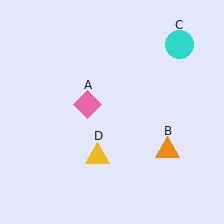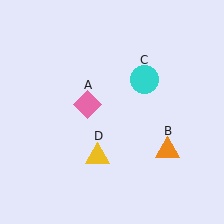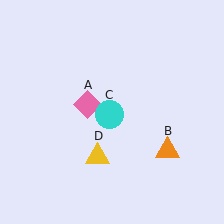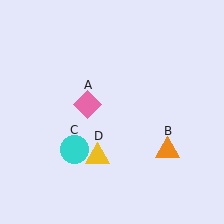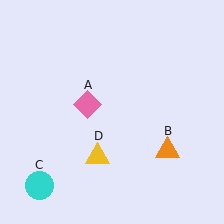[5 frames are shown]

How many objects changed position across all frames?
1 object changed position: cyan circle (object C).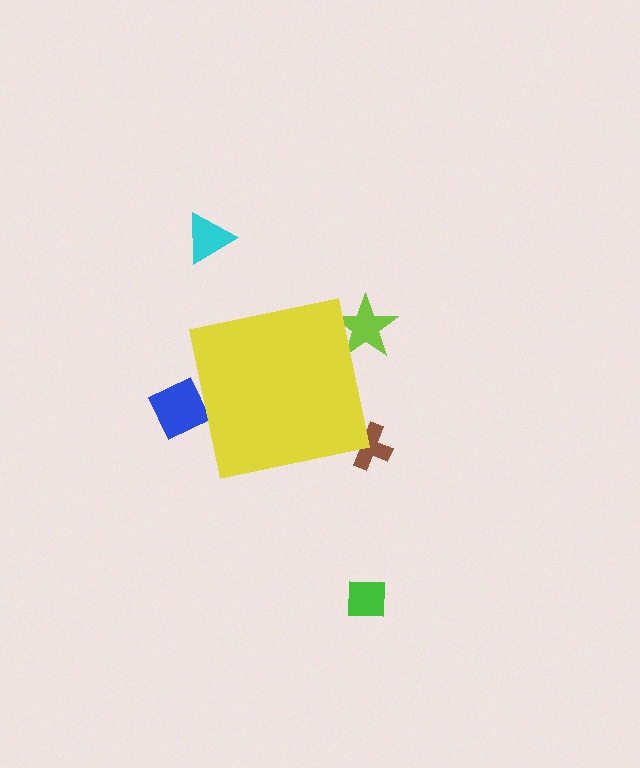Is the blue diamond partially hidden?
Yes, the blue diamond is partially hidden behind the yellow square.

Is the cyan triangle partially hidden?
No, the cyan triangle is fully visible.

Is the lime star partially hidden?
Yes, the lime star is partially hidden behind the yellow square.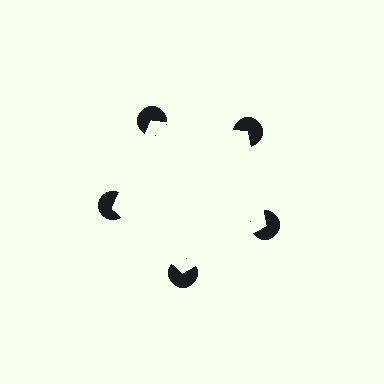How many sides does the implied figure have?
5 sides.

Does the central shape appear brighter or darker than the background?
It typically appears slightly brighter than the background, even though no actual brightness change is drawn.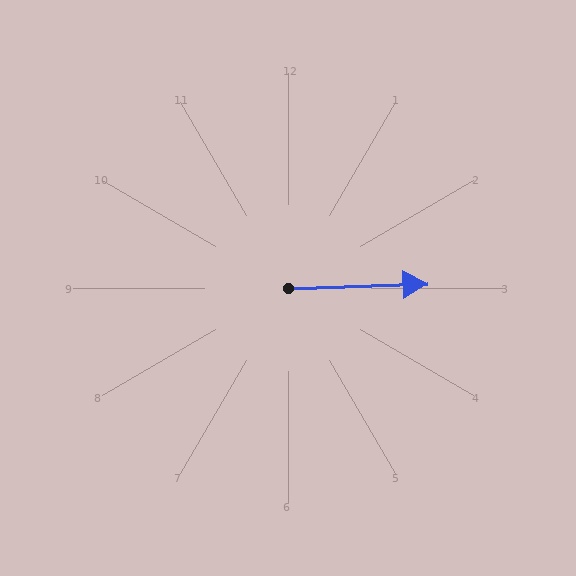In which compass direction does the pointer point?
East.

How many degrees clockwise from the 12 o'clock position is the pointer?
Approximately 88 degrees.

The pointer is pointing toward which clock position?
Roughly 3 o'clock.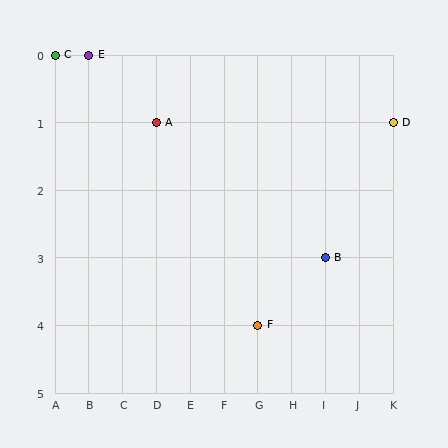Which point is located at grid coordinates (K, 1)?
Point D is at (K, 1).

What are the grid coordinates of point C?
Point C is at grid coordinates (A, 0).